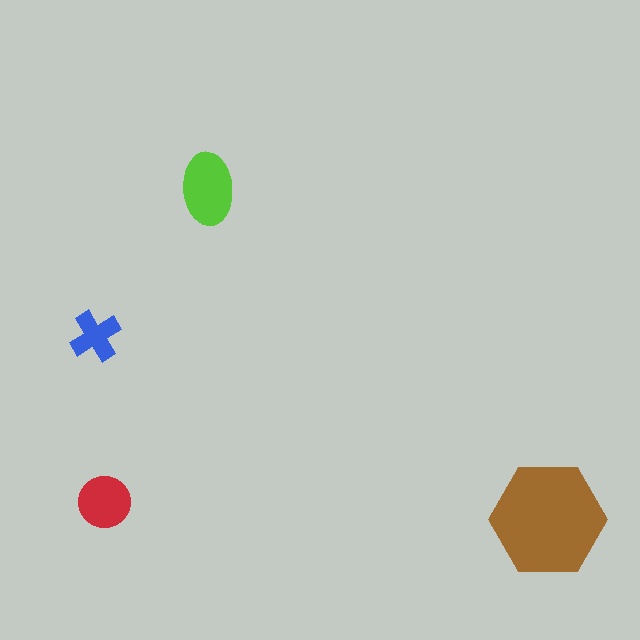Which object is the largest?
The brown hexagon.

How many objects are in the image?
There are 4 objects in the image.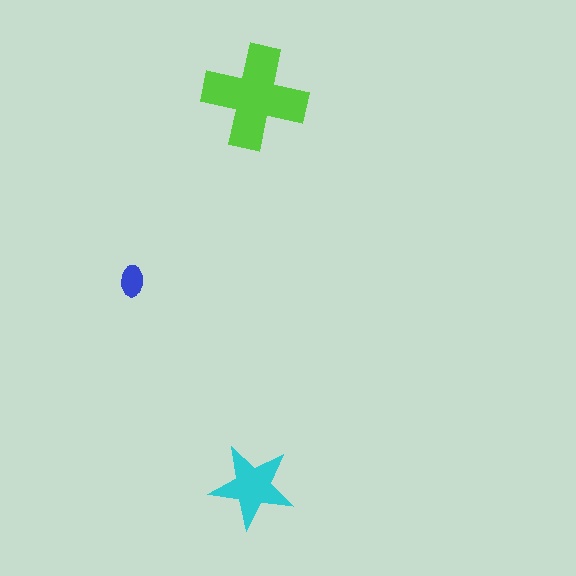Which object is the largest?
The lime cross.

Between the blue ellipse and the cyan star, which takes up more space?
The cyan star.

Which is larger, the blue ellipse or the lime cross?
The lime cross.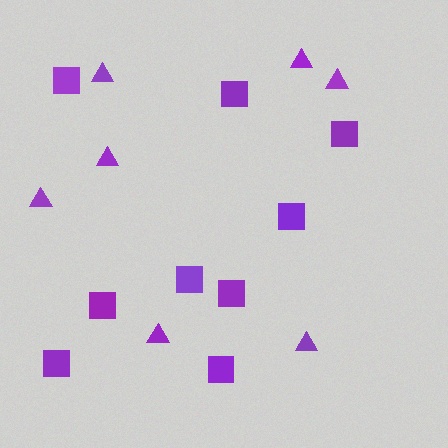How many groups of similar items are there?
There are 2 groups: one group of triangles (7) and one group of squares (9).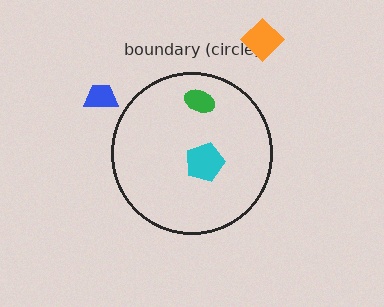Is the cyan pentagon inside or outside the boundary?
Inside.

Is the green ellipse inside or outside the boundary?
Inside.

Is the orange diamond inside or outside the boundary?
Outside.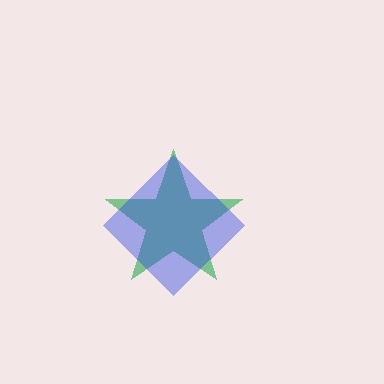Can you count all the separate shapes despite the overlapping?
Yes, there are 2 separate shapes.